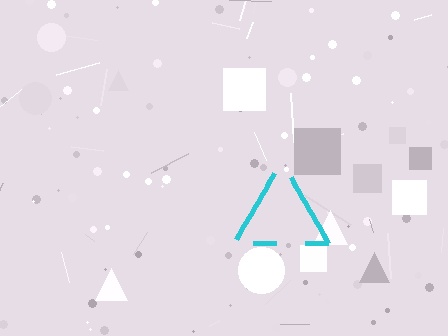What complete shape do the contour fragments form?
The contour fragments form a triangle.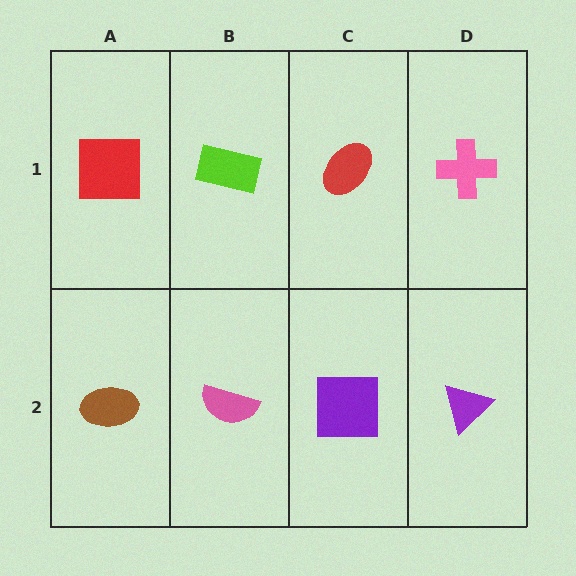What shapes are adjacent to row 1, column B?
A pink semicircle (row 2, column B), a red square (row 1, column A), a red ellipse (row 1, column C).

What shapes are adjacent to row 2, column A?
A red square (row 1, column A), a pink semicircle (row 2, column B).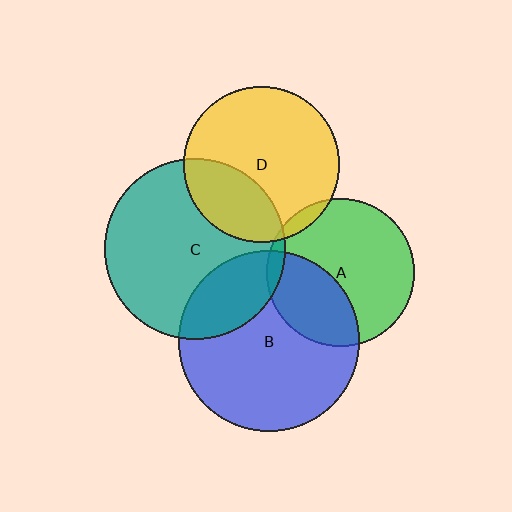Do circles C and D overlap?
Yes.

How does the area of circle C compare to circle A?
Approximately 1.5 times.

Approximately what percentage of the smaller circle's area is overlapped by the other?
Approximately 30%.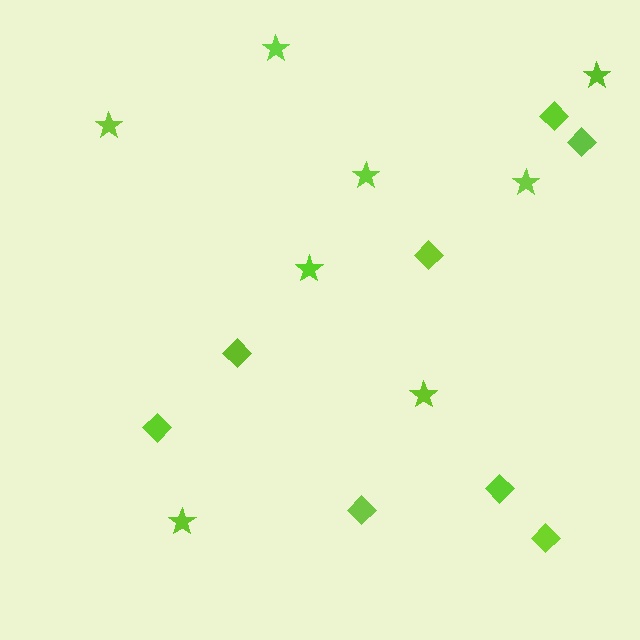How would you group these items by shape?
There are 2 groups: one group of stars (8) and one group of diamonds (8).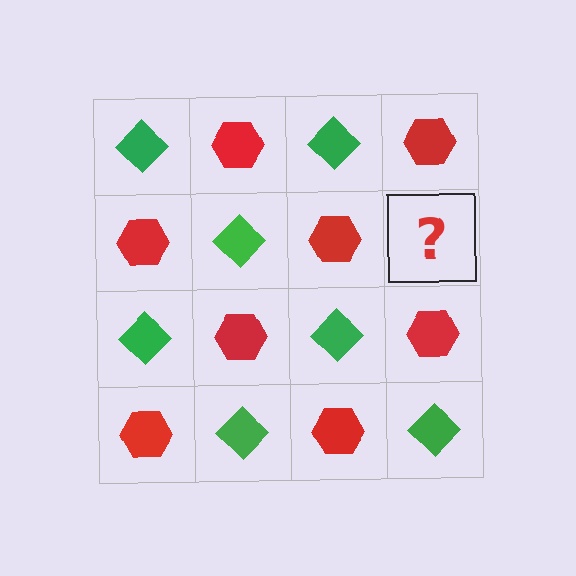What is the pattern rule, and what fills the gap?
The rule is that it alternates green diamond and red hexagon in a checkerboard pattern. The gap should be filled with a green diamond.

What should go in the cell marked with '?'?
The missing cell should contain a green diamond.